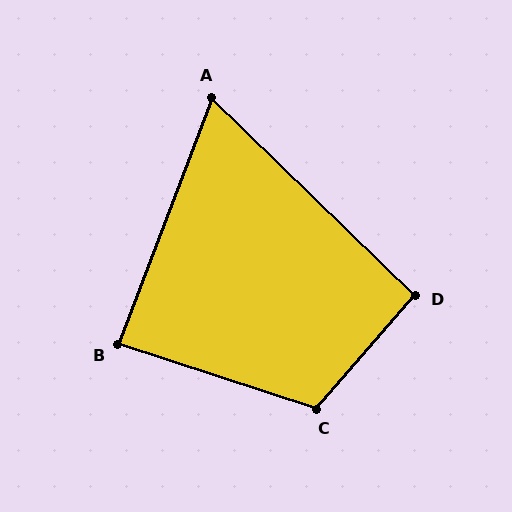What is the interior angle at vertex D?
Approximately 93 degrees (approximately right).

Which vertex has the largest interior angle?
C, at approximately 113 degrees.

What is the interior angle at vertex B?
Approximately 87 degrees (approximately right).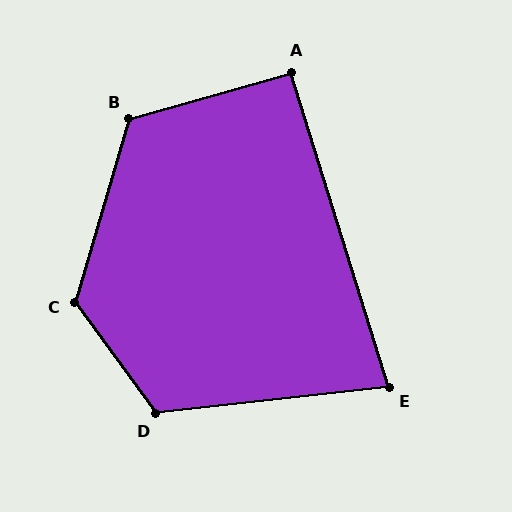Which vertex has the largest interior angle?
C, at approximately 128 degrees.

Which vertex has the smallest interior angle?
E, at approximately 79 degrees.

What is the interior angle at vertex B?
Approximately 122 degrees (obtuse).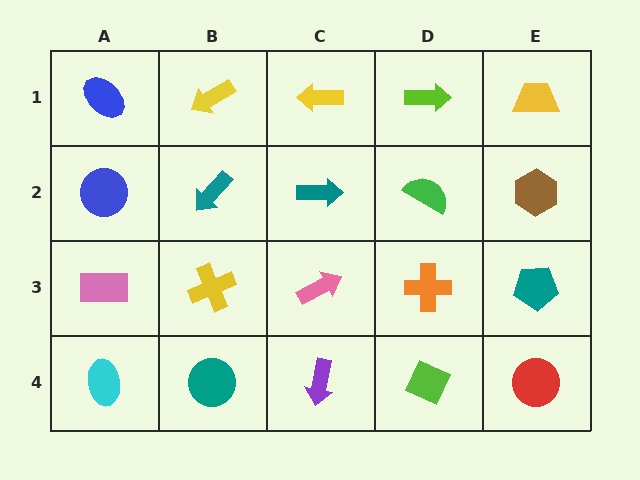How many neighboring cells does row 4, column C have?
3.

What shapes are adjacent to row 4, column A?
A pink rectangle (row 3, column A), a teal circle (row 4, column B).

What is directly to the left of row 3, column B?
A pink rectangle.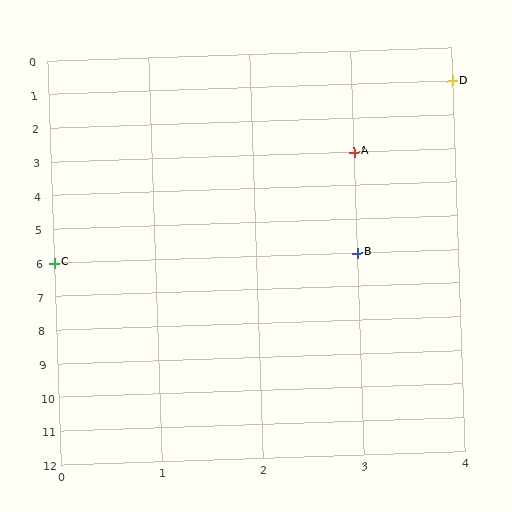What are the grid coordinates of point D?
Point D is at grid coordinates (4, 1).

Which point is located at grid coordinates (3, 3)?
Point A is at (3, 3).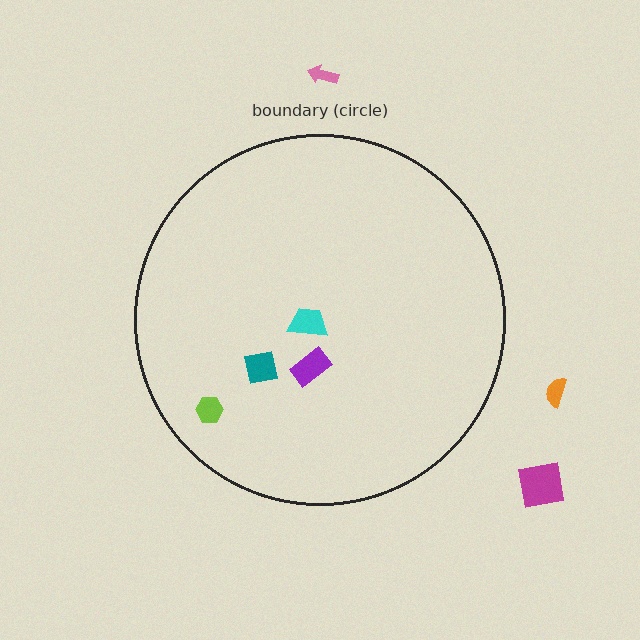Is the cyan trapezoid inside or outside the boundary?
Inside.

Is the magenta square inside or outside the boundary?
Outside.